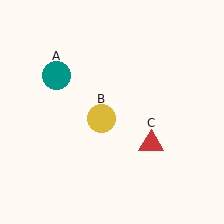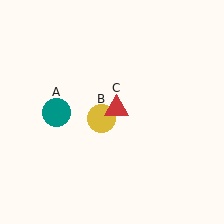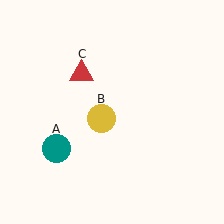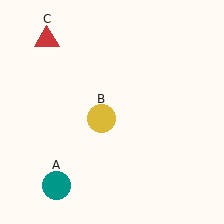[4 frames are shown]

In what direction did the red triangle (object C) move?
The red triangle (object C) moved up and to the left.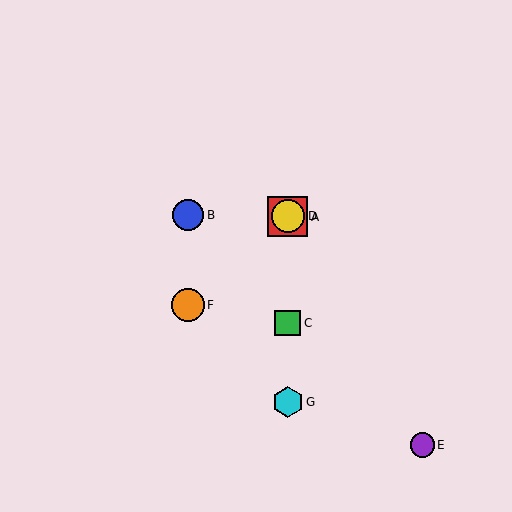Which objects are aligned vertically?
Objects A, C, D, G are aligned vertically.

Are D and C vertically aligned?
Yes, both are at x≈288.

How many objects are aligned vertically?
4 objects (A, C, D, G) are aligned vertically.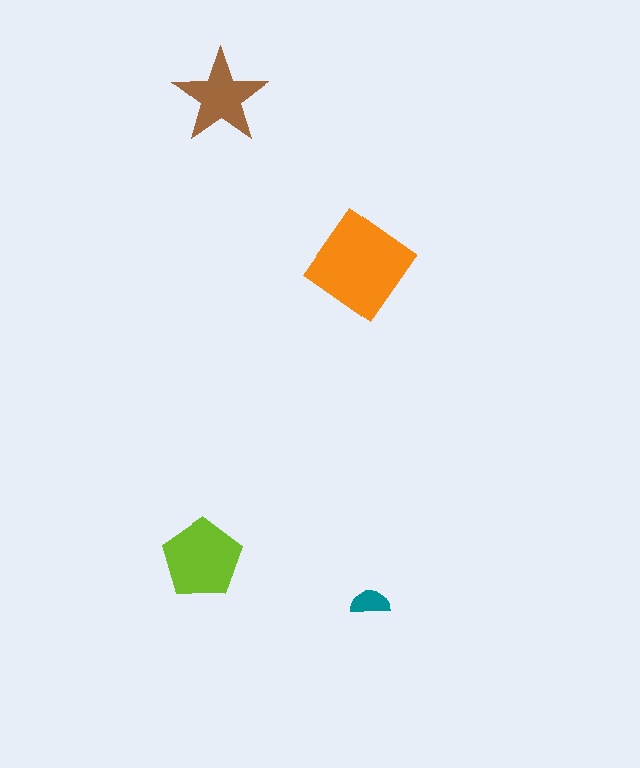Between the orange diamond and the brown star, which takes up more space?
The orange diamond.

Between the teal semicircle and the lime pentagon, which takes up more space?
The lime pentagon.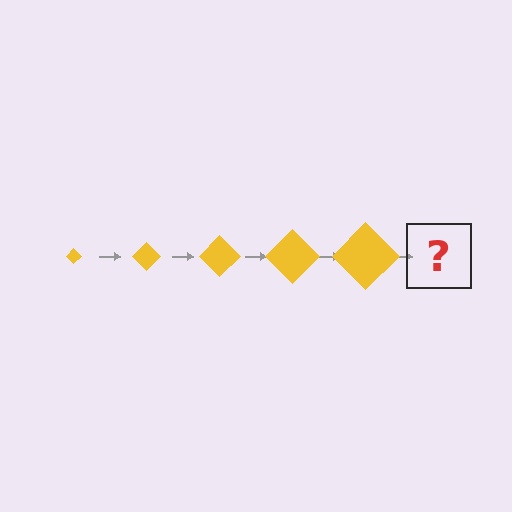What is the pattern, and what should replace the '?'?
The pattern is that the diamond gets progressively larger each step. The '?' should be a yellow diamond, larger than the previous one.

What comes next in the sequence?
The next element should be a yellow diamond, larger than the previous one.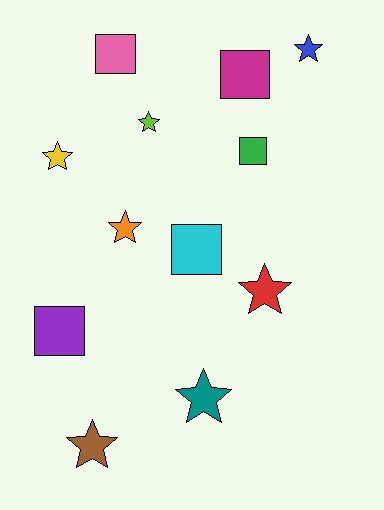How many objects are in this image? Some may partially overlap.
There are 12 objects.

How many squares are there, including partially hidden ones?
There are 5 squares.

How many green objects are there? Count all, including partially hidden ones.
There is 1 green object.